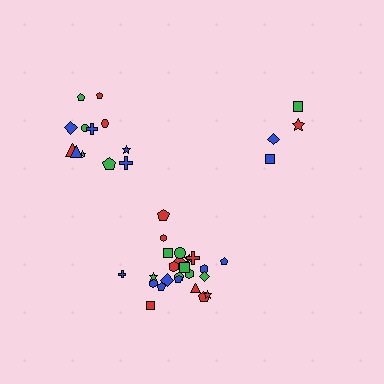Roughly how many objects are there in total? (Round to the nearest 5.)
Roughly 40 objects in total.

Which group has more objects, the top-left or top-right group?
The top-left group.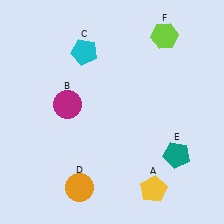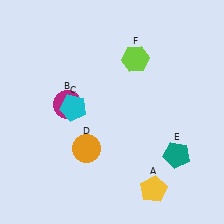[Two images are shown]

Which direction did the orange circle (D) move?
The orange circle (D) moved up.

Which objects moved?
The objects that moved are: the cyan pentagon (C), the orange circle (D), the lime hexagon (F).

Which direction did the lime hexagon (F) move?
The lime hexagon (F) moved left.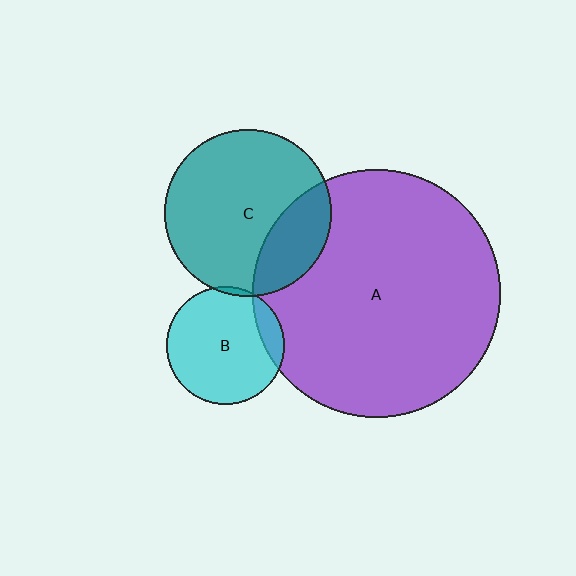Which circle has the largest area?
Circle A (purple).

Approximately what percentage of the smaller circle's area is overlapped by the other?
Approximately 25%.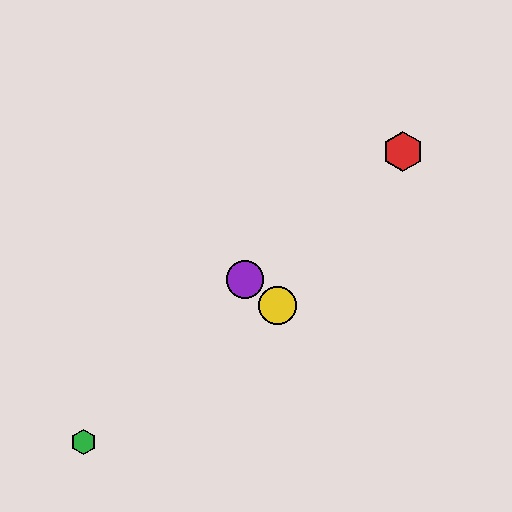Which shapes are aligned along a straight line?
The blue circle, the yellow circle, the purple circle are aligned along a straight line.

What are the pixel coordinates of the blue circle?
The blue circle is at (244, 279).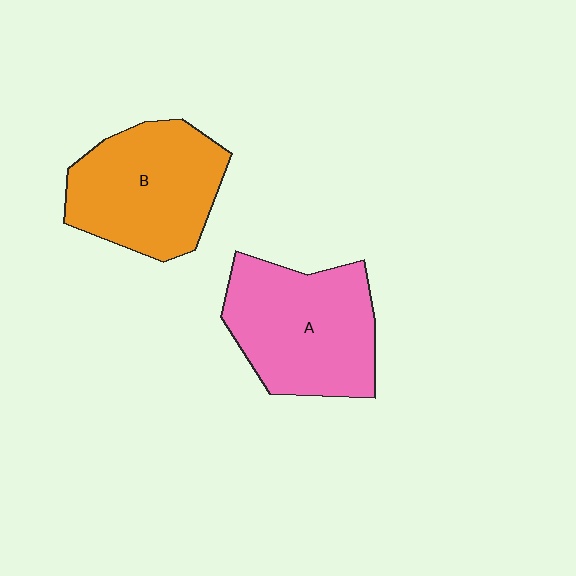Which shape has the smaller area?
Shape B (orange).